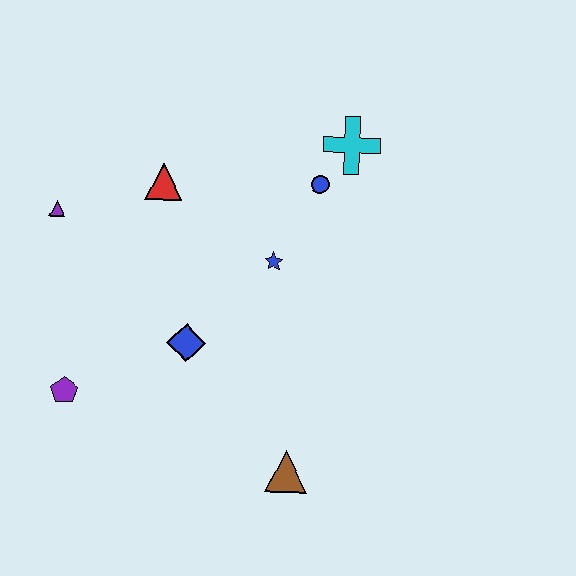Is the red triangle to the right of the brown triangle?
No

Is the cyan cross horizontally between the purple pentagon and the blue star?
No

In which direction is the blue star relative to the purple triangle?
The blue star is to the right of the purple triangle.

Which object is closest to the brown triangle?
The blue diamond is closest to the brown triangle.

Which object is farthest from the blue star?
The purple pentagon is farthest from the blue star.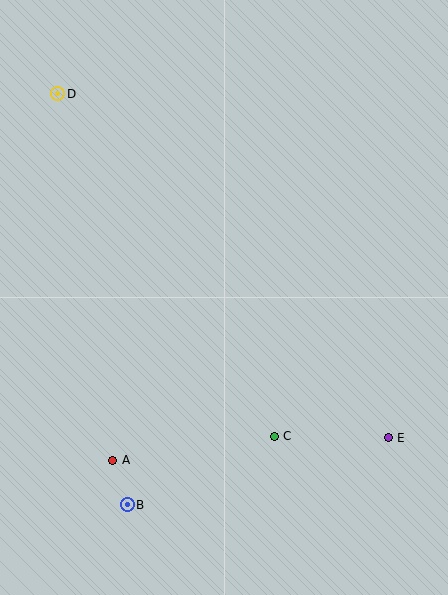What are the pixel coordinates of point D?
Point D is at (58, 94).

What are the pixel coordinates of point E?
Point E is at (388, 438).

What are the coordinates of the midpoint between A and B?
The midpoint between A and B is at (120, 482).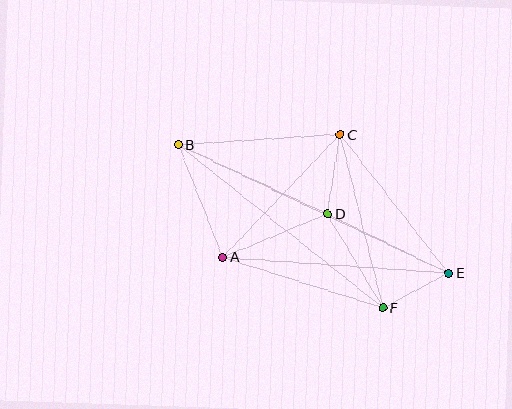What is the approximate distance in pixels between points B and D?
The distance between B and D is approximately 164 pixels.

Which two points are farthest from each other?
Points B and E are farthest from each other.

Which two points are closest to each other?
Points E and F are closest to each other.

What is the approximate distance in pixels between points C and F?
The distance between C and F is approximately 178 pixels.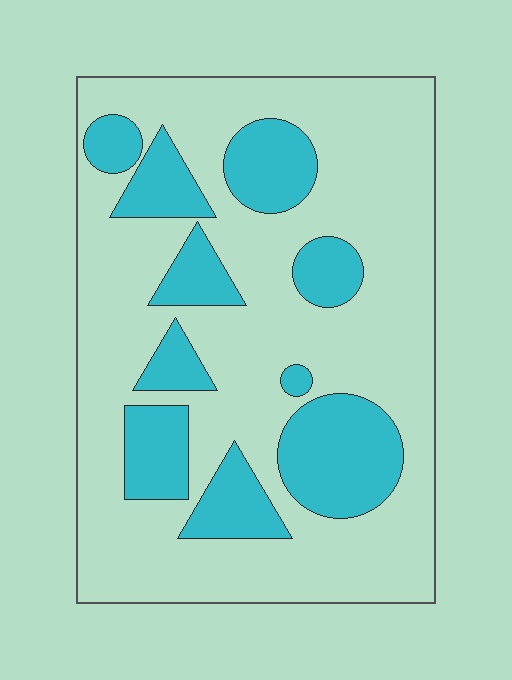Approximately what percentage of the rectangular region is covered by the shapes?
Approximately 25%.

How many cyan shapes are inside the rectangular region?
10.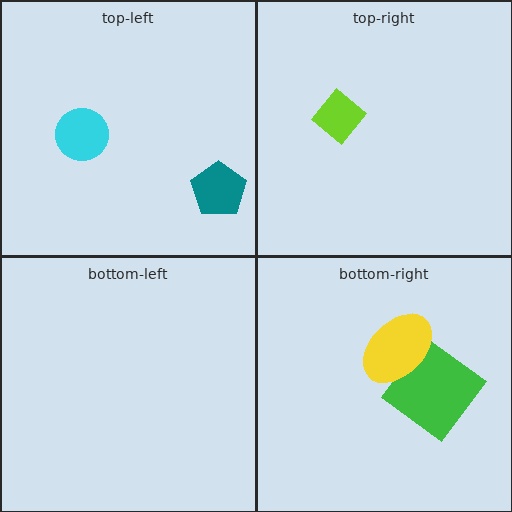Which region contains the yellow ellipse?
The bottom-right region.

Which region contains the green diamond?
The bottom-right region.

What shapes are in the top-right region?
The lime diamond.